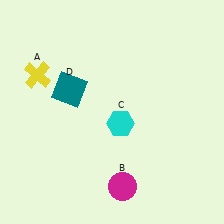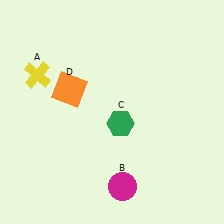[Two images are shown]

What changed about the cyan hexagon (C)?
In Image 1, C is cyan. In Image 2, it changed to green.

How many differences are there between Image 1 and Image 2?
There are 2 differences between the two images.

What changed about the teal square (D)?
In Image 1, D is teal. In Image 2, it changed to orange.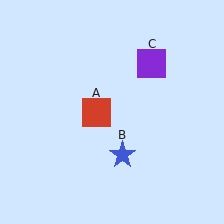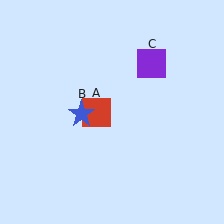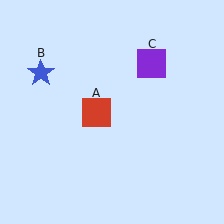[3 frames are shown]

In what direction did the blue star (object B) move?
The blue star (object B) moved up and to the left.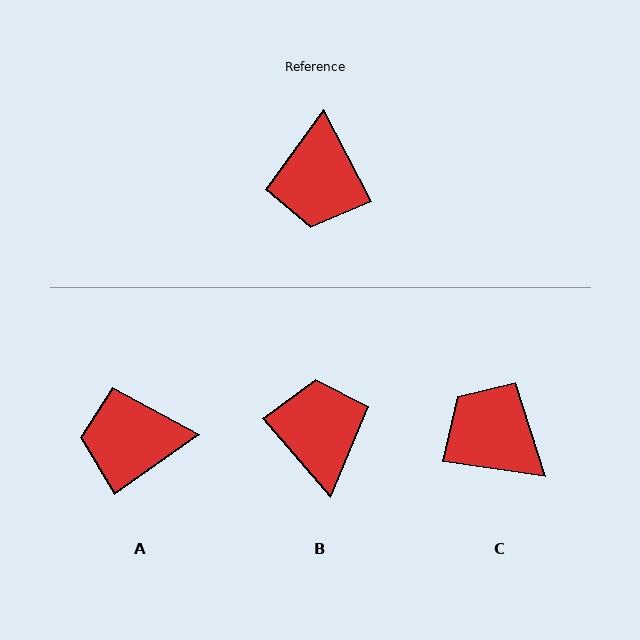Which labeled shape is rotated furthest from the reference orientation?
B, about 167 degrees away.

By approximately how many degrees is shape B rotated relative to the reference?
Approximately 167 degrees clockwise.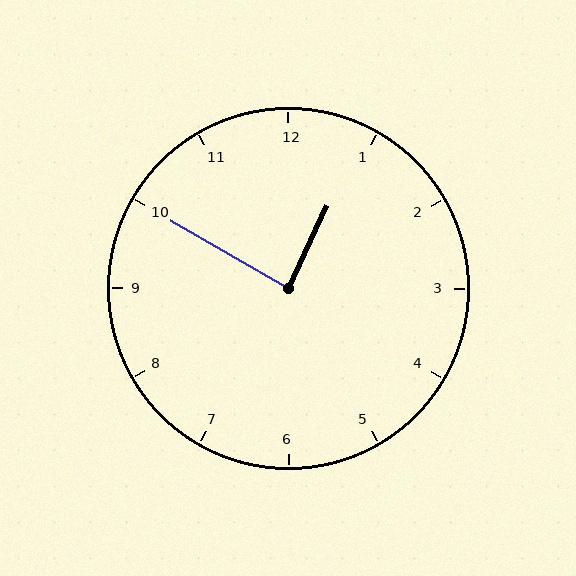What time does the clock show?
12:50.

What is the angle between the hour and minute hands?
Approximately 85 degrees.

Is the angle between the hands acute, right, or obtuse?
It is right.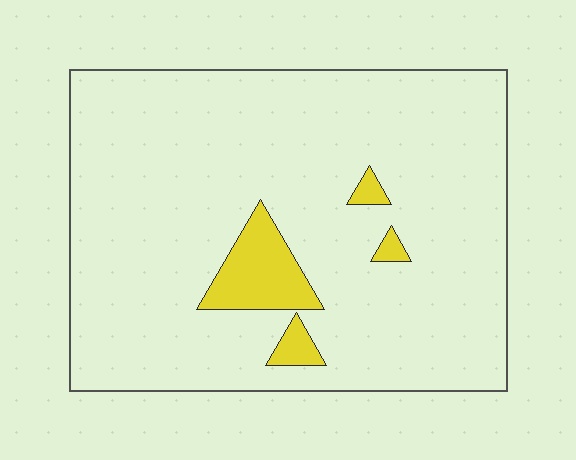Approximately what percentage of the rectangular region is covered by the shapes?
Approximately 10%.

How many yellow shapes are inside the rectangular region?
4.